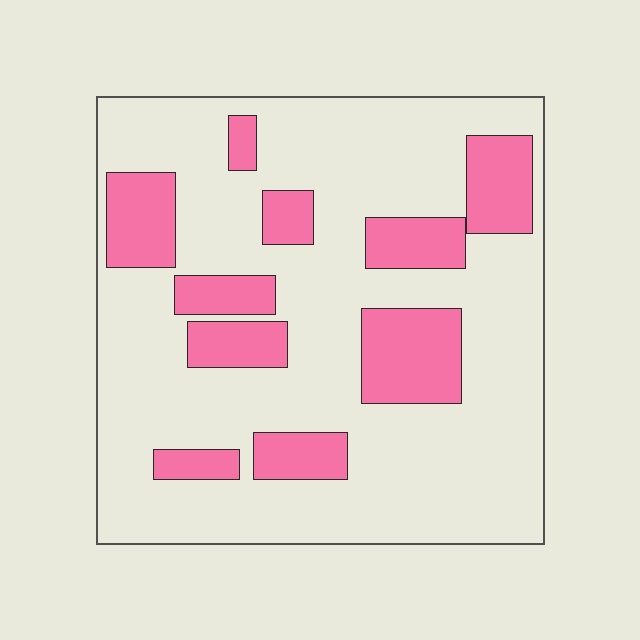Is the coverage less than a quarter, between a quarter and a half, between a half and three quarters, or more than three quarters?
Less than a quarter.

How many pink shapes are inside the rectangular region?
10.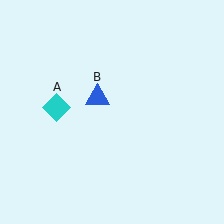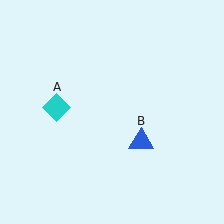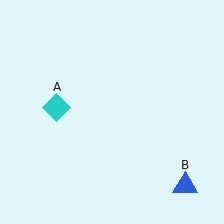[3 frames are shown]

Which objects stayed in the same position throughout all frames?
Cyan diamond (object A) remained stationary.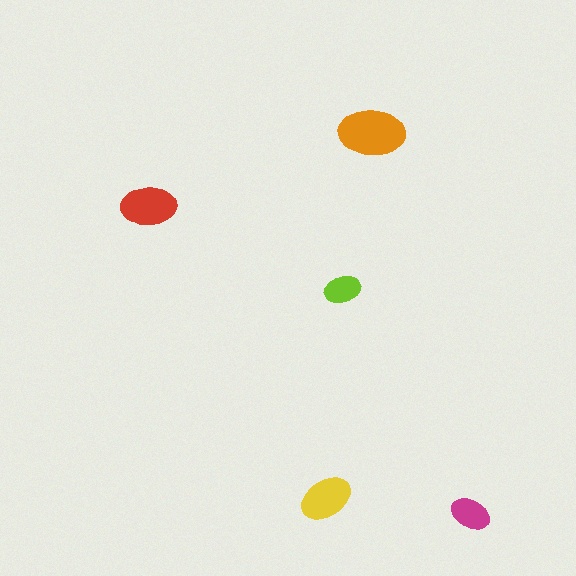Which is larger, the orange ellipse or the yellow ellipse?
The orange one.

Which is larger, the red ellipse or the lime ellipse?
The red one.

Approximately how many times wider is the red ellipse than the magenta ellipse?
About 1.5 times wider.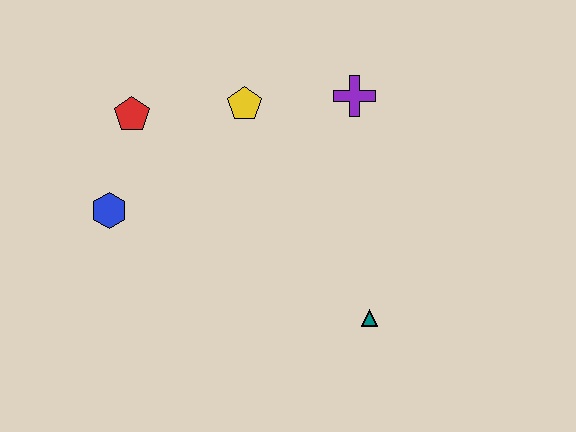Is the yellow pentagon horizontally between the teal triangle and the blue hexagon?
Yes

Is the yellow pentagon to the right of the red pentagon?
Yes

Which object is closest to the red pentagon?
The blue hexagon is closest to the red pentagon.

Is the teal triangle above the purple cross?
No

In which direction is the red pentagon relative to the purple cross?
The red pentagon is to the left of the purple cross.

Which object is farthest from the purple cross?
The blue hexagon is farthest from the purple cross.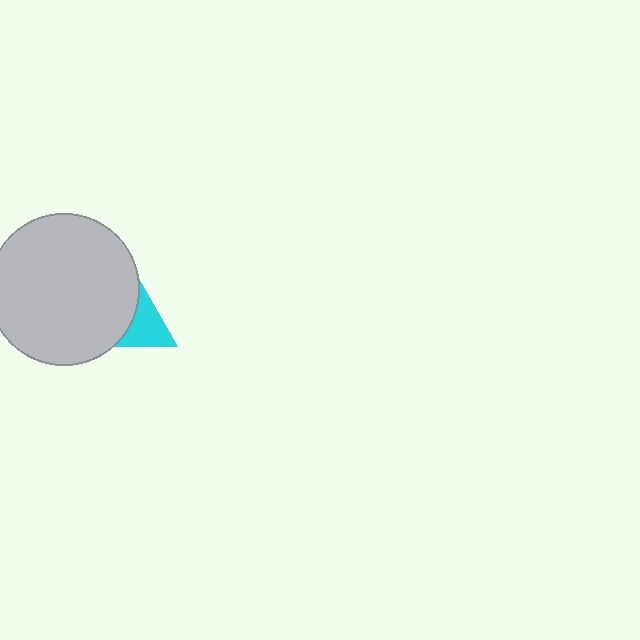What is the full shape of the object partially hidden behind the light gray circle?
The partially hidden object is a cyan triangle.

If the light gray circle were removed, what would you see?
You would see the complete cyan triangle.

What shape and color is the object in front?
The object in front is a light gray circle.